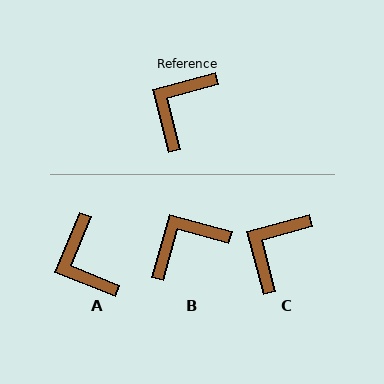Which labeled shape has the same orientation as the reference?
C.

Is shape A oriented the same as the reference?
No, it is off by about 53 degrees.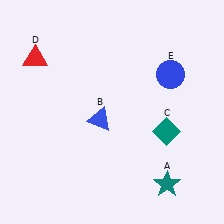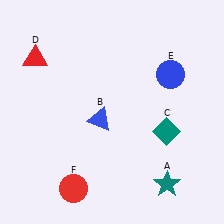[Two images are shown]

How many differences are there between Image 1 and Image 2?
There is 1 difference between the two images.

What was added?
A red circle (F) was added in Image 2.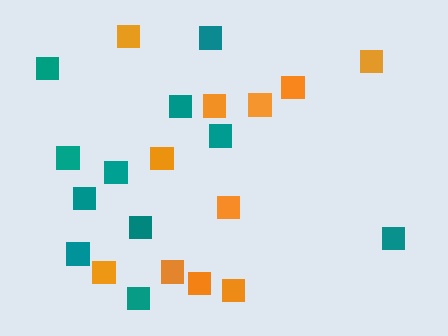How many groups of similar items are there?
There are 2 groups: one group of teal squares (11) and one group of orange squares (11).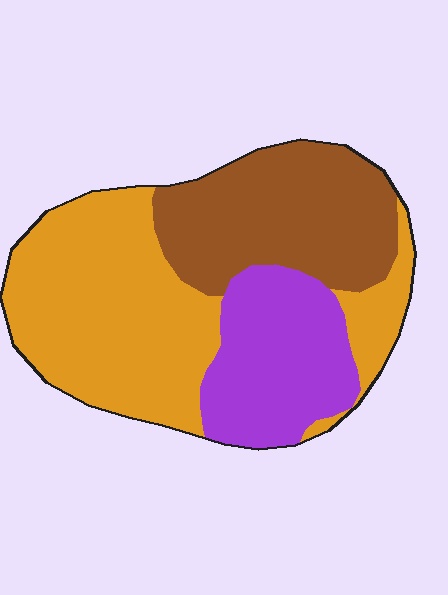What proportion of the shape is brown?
Brown takes up about one third (1/3) of the shape.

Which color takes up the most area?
Orange, at roughly 45%.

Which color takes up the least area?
Purple, at roughly 25%.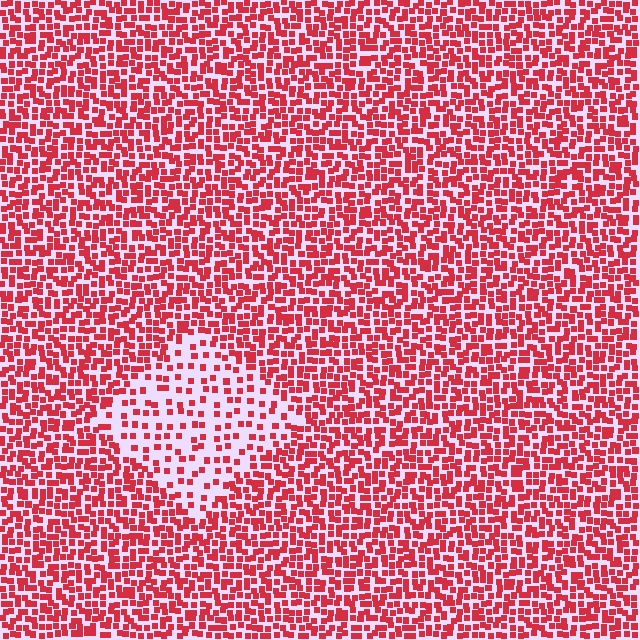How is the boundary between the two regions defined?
The boundary is defined by a change in element density (approximately 2.4x ratio). All elements are the same color, size, and shape.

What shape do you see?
I see a diamond.